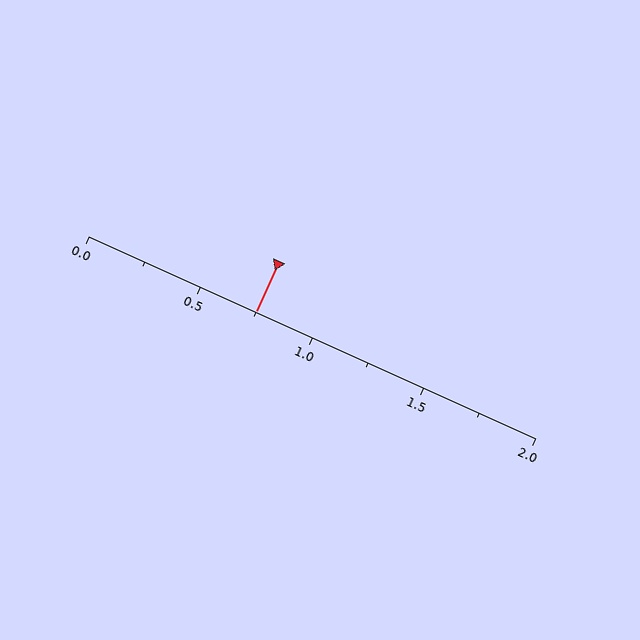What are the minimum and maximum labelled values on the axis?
The axis runs from 0.0 to 2.0.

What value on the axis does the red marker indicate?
The marker indicates approximately 0.75.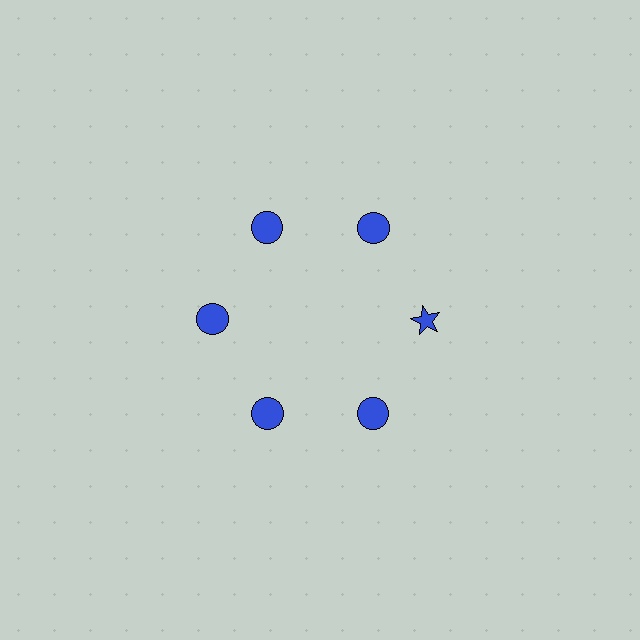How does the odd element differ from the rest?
It has a different shape: star instead of circle.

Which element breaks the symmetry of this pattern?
The blue star at roughly the 3 o'clock position breaks the symmetry. All other shapes are blue circles.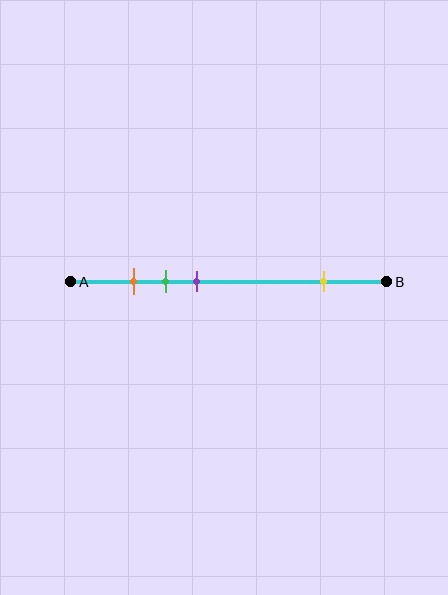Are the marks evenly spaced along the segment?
No, the marks are not evenly spaced.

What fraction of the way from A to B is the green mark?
The green mark is approximately 30% (0.3) of the way from A to B.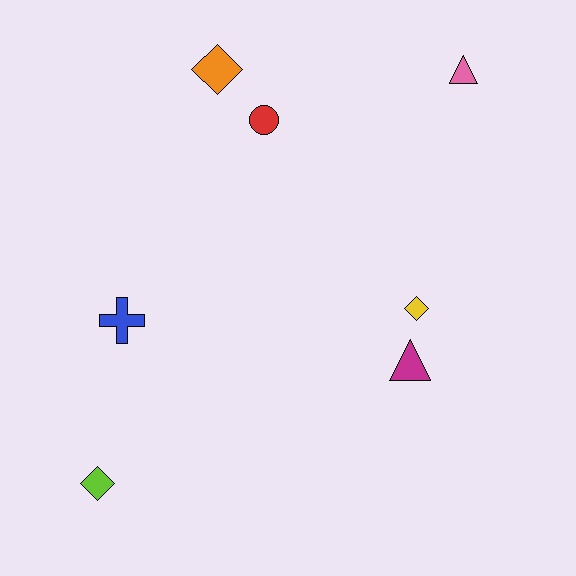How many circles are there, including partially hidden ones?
There is 1 circle.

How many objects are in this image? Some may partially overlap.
There are 7 objects.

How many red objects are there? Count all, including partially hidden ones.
There is 1 red object.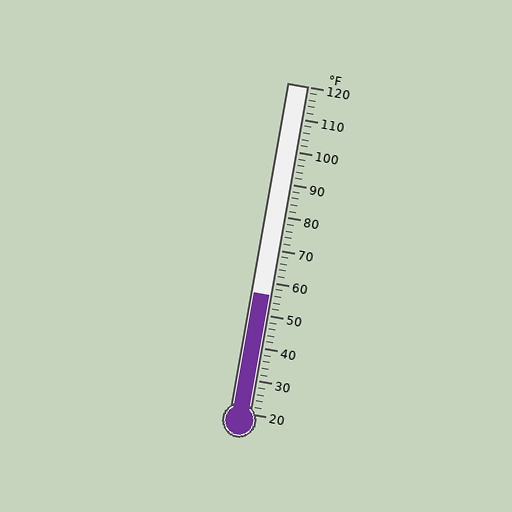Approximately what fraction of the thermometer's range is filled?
The thermometer is filled to approximately 35% of its range.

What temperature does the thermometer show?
The thermometer shows approximately 56°F.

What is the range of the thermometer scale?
The thermometer scale ranges from 20°F to 120°F.